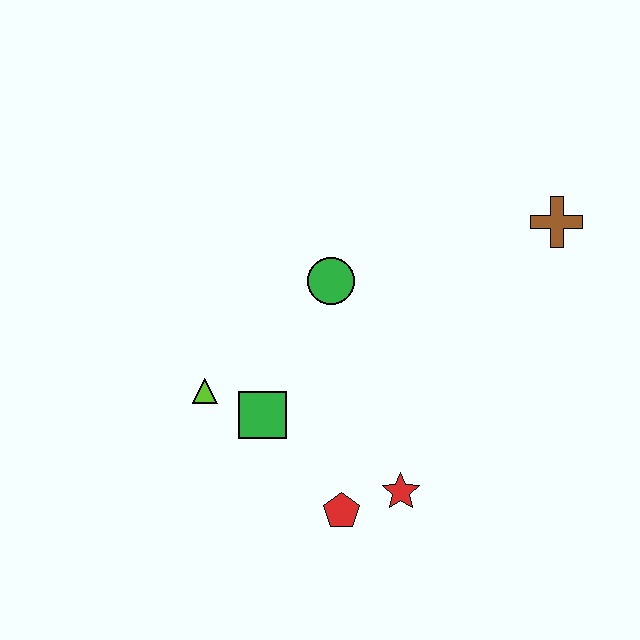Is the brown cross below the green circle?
No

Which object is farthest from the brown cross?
The lime triangle is farthest from the brown cross.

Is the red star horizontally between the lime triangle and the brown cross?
Yes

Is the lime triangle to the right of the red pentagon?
No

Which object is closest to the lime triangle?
The green square is closest to the lime triangle.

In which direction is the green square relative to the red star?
The green square is to the left of the red star.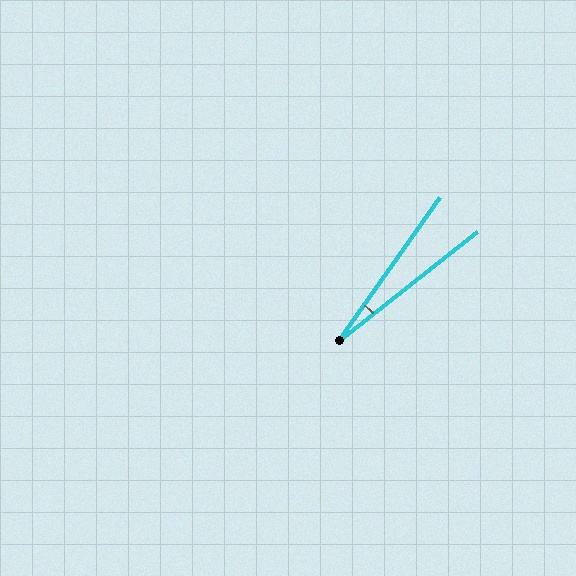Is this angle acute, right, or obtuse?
It is acute.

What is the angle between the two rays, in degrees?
Approximately 16 degrees.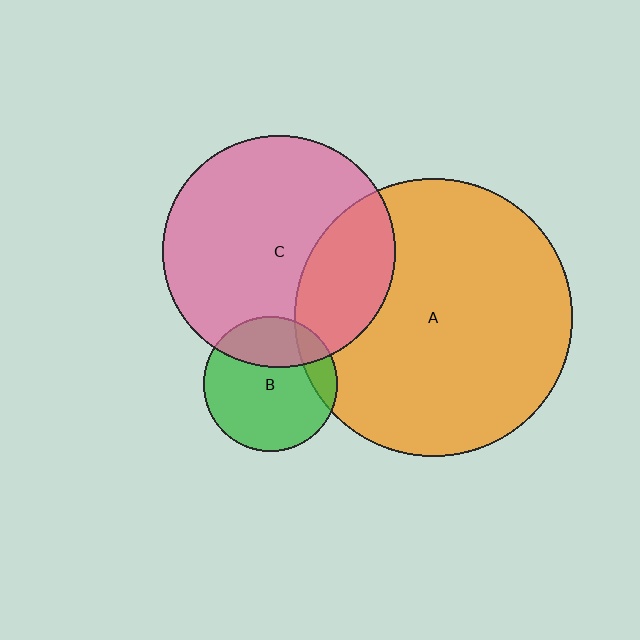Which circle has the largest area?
Circle A (orange).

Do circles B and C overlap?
Yes.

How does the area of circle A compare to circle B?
Approximately 4.3 times.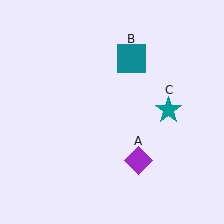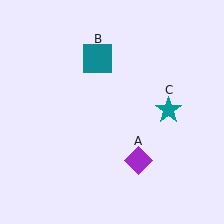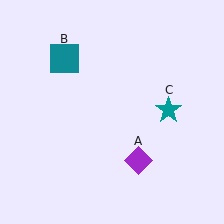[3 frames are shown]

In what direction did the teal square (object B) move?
The teal square (object B) moved left.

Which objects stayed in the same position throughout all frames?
Purple diamond (object A) and teal star (object C) remained stationary.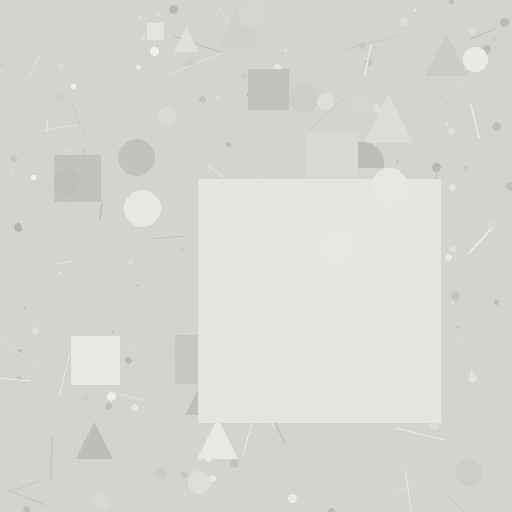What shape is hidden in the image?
A square is hidden in the image.